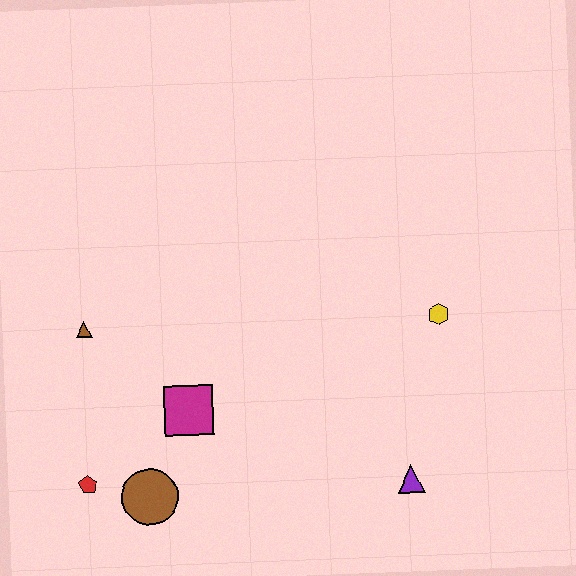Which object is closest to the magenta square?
The brown circle is closest to the magenta square.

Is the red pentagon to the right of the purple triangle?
No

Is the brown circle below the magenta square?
Yes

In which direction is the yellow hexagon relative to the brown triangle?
The yellow hexagon is to the right of the brown triangle.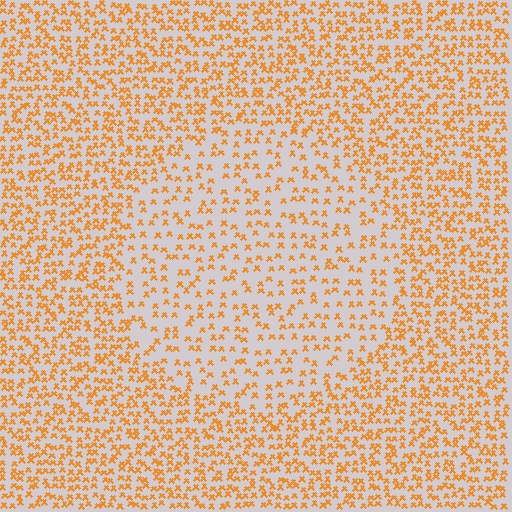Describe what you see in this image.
The image contains small orange elements arranged at two different densities. A circle-shaped region is visible where the elements are less densely packed than the surrounding area.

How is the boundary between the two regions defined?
The boundary is defined by a change in element density (approximately 1.9x ratio). All elements are the same color, size, and shape.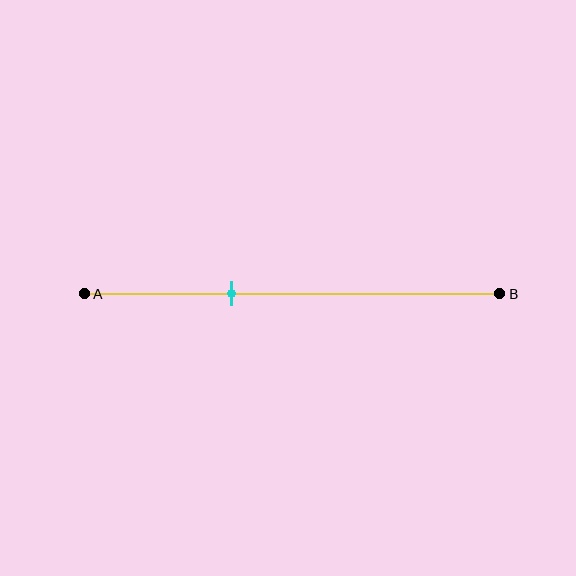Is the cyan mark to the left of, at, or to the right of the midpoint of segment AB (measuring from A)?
The cyan mark is to the left of the midpoint of segment AB.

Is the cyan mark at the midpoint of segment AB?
No, the mark is at about 35% from A, not at the 50% midpoint.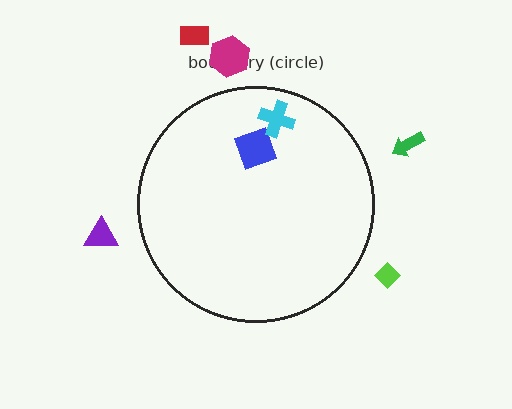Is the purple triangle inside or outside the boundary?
Outside.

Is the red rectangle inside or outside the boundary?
Outside.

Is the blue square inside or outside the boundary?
Inside.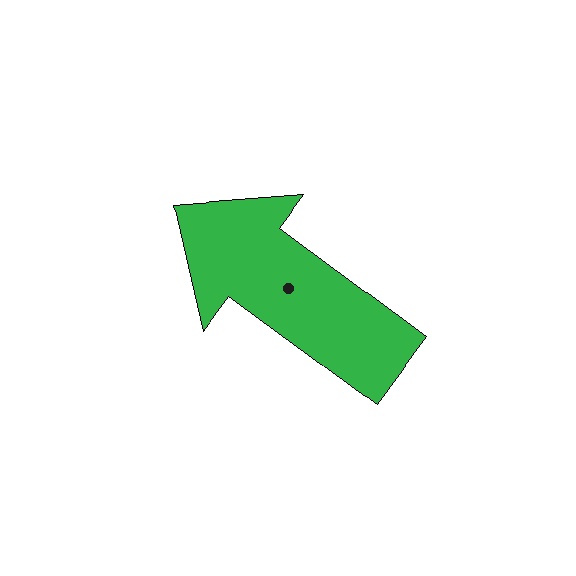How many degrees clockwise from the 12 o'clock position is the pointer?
Approximately 306 degrees.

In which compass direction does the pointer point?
Northwest.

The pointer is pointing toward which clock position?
Roughly 10 o'clock.